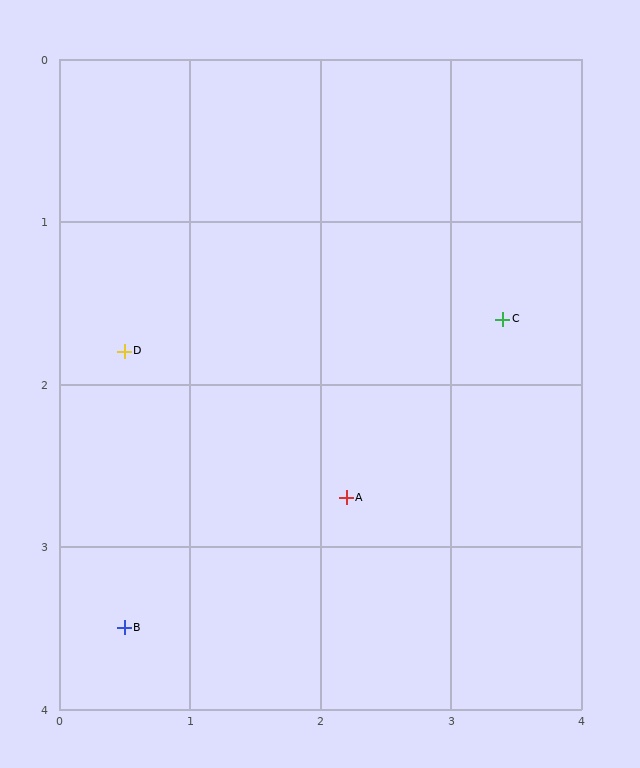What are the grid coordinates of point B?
Point B is at approximately (0.5, 3.5).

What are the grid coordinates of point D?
Point D is at approximately (0.5, 1.8).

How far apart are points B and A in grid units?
Points B and A are about 1.9 grid units apart.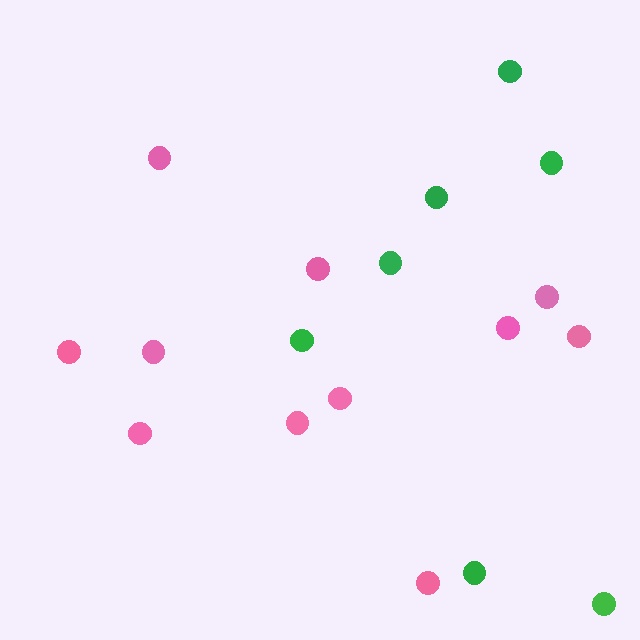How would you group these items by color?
There are 2 groups: one group of pink circles (11) and one group of green circles (7).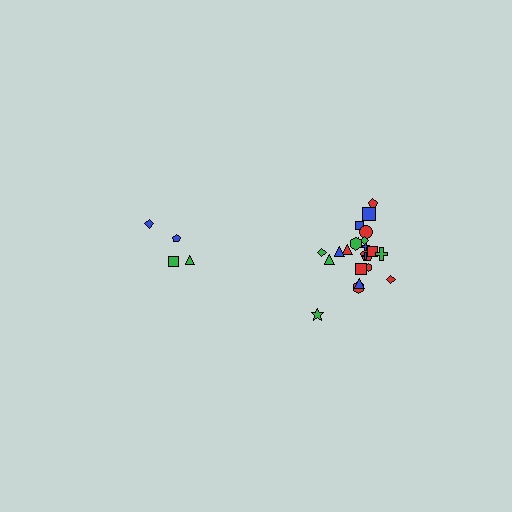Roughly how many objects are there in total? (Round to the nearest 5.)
Roughly 25 objects in total.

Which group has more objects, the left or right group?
The right group.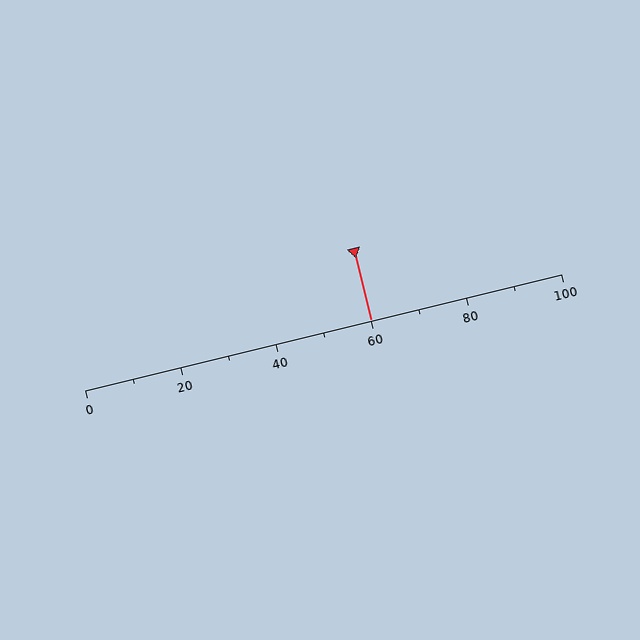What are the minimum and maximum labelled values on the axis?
The axis runs from 0 to 100.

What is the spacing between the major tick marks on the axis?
The major ticks are spaced 20 apart.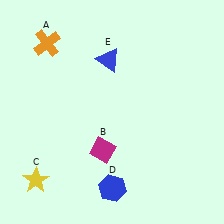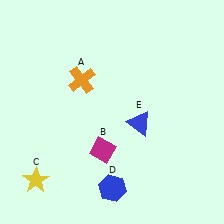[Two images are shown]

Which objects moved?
The objects that moved are: the orange cross (A), the blue triangle (E).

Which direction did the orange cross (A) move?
The orange cross (A) moved down.